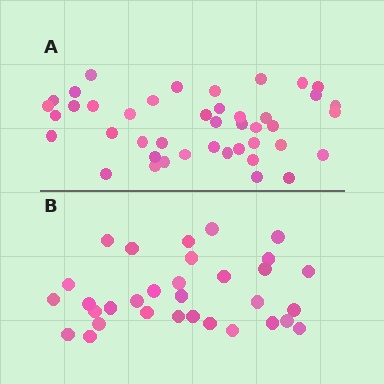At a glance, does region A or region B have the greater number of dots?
Region A (the top region) has more dots.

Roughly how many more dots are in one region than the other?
Region A has roughly 12 or so more dots than region B.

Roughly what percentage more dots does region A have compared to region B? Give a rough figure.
About 35% more.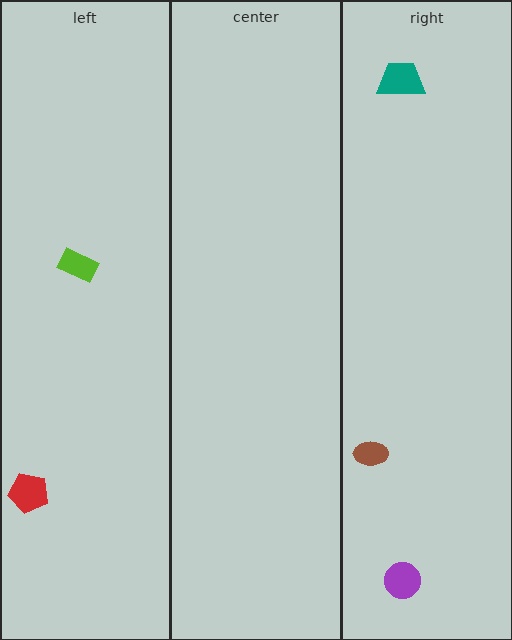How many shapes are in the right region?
3.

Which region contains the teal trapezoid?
The right region.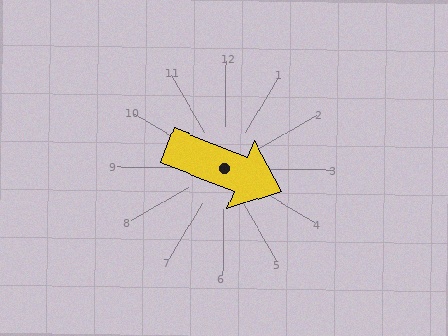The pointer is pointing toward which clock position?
Roughly 4 o'clock.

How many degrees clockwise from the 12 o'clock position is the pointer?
Approximately 111 degrees.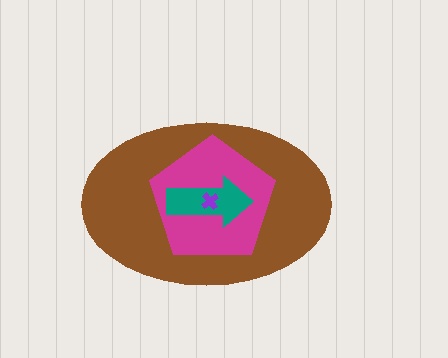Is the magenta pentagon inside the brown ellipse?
Yes.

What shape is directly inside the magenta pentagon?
The teal arrow.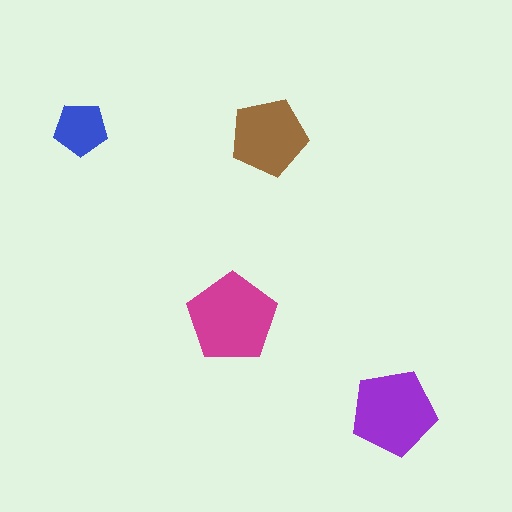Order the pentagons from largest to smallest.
the magenta one, the purple one, the brown one, the blue one.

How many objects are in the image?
There are 4 objects in the image.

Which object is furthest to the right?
The purple pentagon is rightmost.